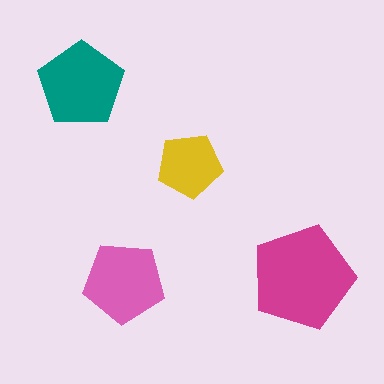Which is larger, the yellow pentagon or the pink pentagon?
The pink one.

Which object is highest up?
The teal pentagon is topmost.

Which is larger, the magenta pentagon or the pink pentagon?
The magenta one.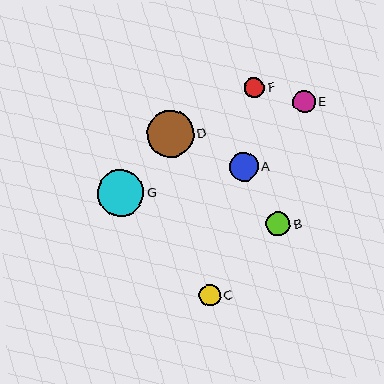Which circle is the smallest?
Circle F is the smallest with a size of approximately 21 pixels.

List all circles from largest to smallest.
From largest to smallest: G, D, A, B, E, C, F.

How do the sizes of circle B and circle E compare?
Circle B and circle E are approximately the same size.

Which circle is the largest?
Circle G is the largest with a size of approximately 46 pixels.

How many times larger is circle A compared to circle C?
Circle A is approximately 1.4 times the size of circle C.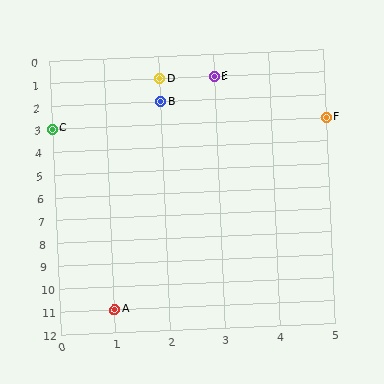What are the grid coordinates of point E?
Point E is at grid coordinates (3, 1).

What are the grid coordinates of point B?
Point B is at grid coordinates (2, 2).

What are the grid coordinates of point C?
Point C is at grid coordinates (0, 3).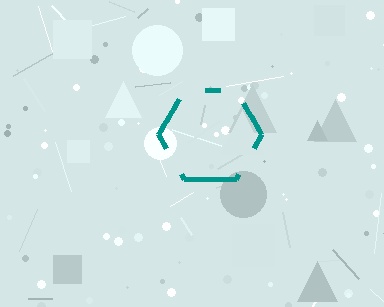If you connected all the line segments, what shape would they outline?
They would outline a hexagon.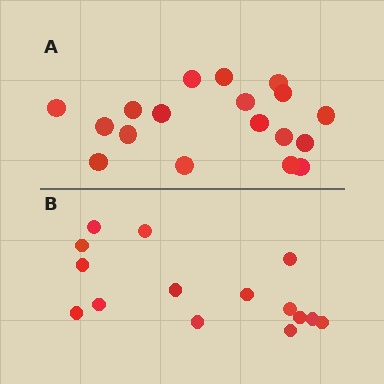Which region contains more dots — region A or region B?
Region A (the top region) has more dots.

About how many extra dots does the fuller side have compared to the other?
Region A has just a few more — roughly 2 or 3 more dots than region B.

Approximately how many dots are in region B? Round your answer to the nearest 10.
About 20 dots. (The exact count is 15, which rounds to 20.)